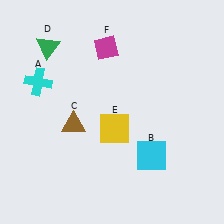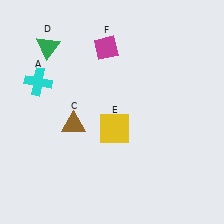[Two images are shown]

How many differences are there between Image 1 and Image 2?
There is 1 difference between the two images.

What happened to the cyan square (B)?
The cyan square (B) was removed in Image 2. It was in the bottom-right area of Image 1.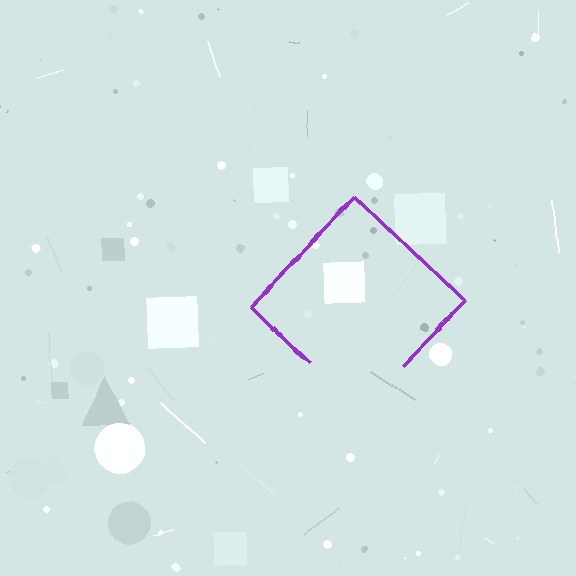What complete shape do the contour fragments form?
The contour fragments form a diamond.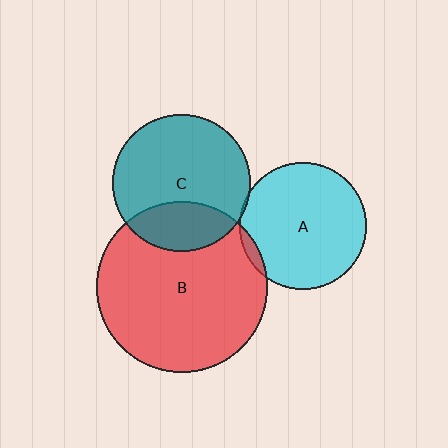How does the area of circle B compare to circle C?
Approximately 1.6 times.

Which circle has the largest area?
Circle B (red).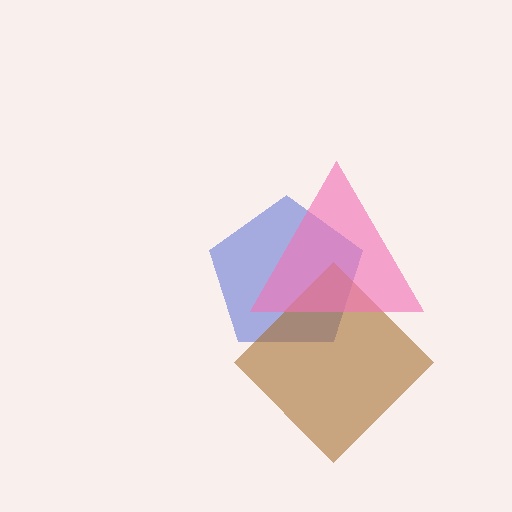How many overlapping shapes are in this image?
There are 3 overlapping shapes in the image.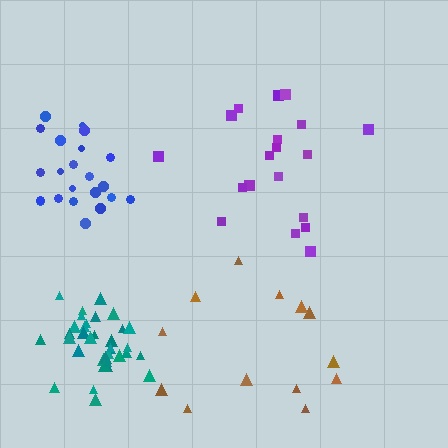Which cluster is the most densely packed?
Teal.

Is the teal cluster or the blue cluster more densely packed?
Teal.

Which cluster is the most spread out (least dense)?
Brown.